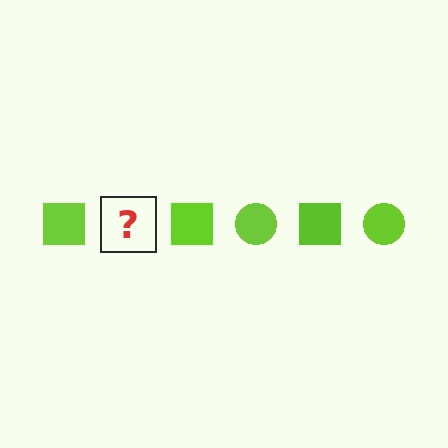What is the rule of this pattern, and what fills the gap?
The rule is that the pattern cycles through square, circle shapes in lime. The gap should be filled with a lime circle.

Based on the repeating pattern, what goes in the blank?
The blank should be a lime circle.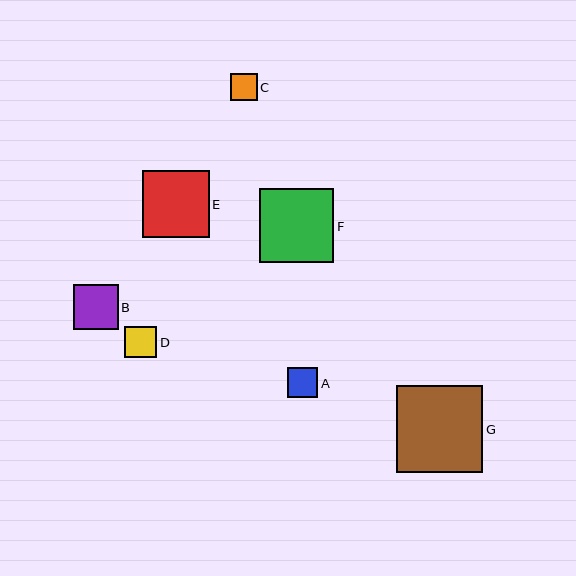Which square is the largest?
Square G is the largest with a size of approximately 86 pixels.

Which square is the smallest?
Square C is the smallest with a size of approximately 26 pixels.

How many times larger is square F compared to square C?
Square F is approximately 2.8 times the size of square C.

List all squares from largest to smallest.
From largest to smallest: G, F, E, B, D, A, C.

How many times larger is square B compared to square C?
Square B is approximately 1.7 times the size of square C.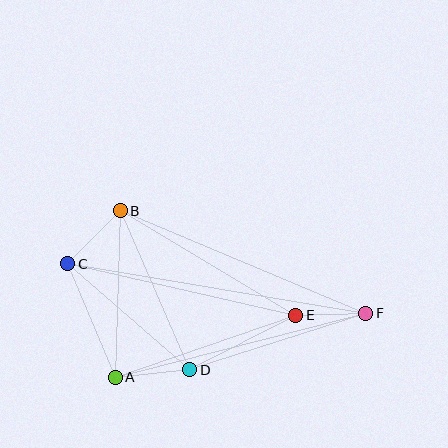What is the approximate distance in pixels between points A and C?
The distance between A and C is approximately 123 pixels.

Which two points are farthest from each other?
Points C and F are farthest from each other.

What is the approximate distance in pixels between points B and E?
The distance between B and E is approximately 204 pixels.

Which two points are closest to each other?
Points E and F are closest to each other.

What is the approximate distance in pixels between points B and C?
The distance between B and C is approximately 75 pixels.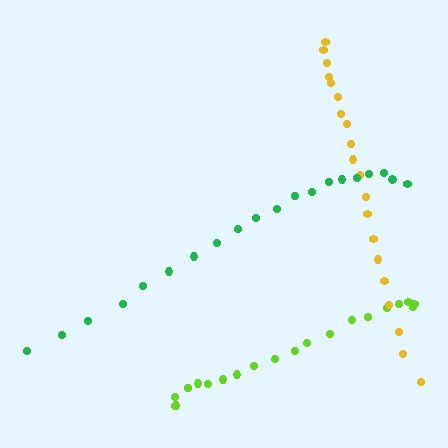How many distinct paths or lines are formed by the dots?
There are 3 distinct paths.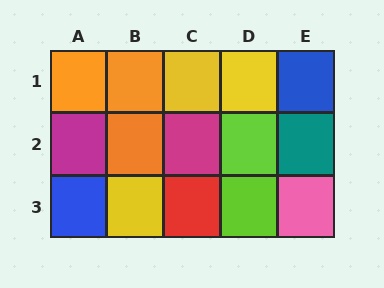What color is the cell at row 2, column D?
Lime.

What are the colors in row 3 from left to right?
Blue, yellow, red, lime, pink.